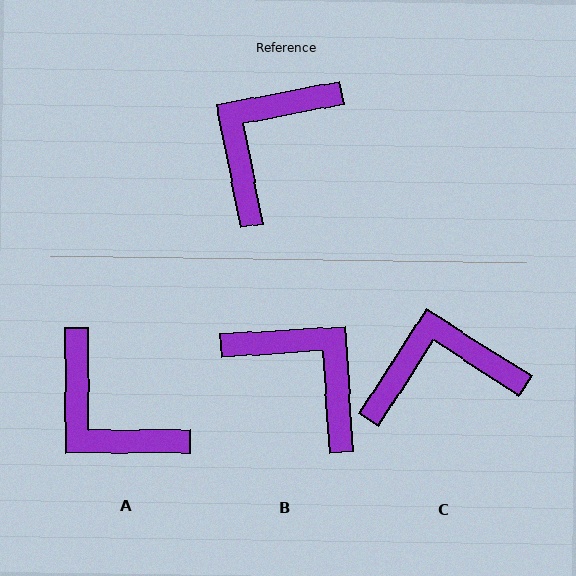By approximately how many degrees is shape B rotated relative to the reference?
Approximately 97 degrees clockwise.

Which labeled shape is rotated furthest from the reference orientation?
B, about 97 degrees away.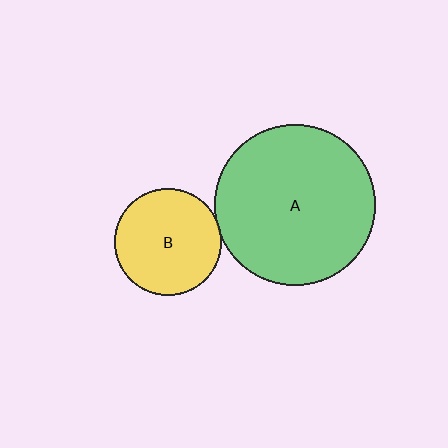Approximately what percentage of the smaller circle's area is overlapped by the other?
Approximately 5%.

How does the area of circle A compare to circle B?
Approximately 2.3 times.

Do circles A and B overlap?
Yes.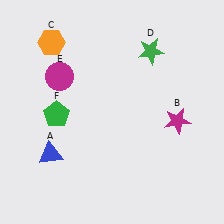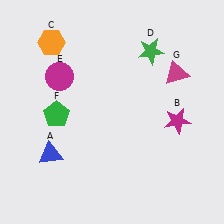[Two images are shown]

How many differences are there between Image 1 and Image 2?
There is 1 difference between the two images.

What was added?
A magenta triangle (G) was added in Image 2.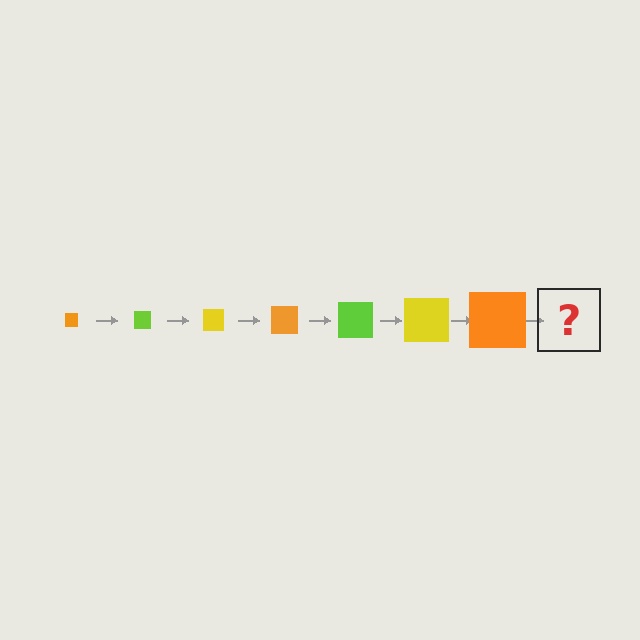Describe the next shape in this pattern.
It should be a lime square, larger than the previous one.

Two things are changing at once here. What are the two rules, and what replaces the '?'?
The two rules are that the square grows larger each step and the color cycles through orange, lime, and yellow. The '?' should be a lime square, larger than the previous one.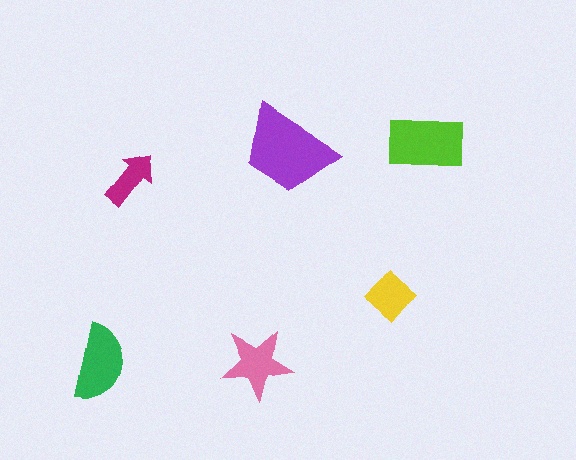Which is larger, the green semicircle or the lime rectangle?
The lime rectangle.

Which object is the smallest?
The magenta arrow.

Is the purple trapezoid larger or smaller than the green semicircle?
Larger.